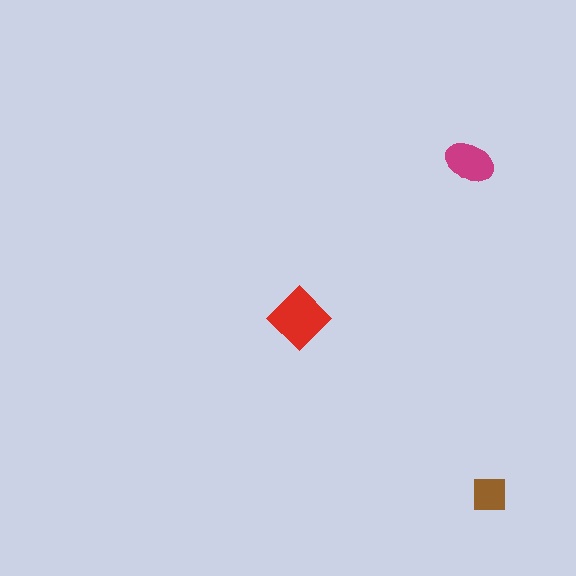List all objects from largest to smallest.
The red diamond, the magenta ellipse, the brown square.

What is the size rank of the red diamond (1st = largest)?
1st.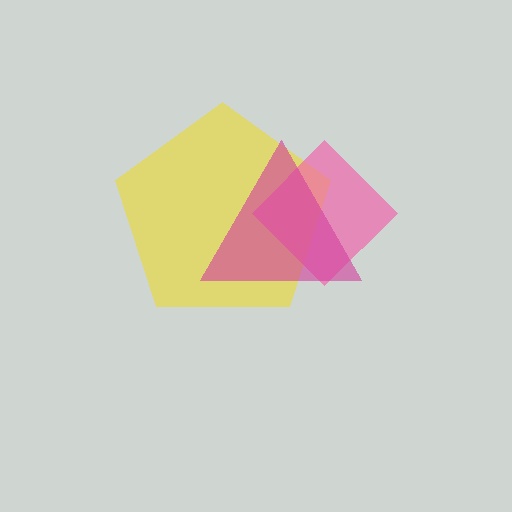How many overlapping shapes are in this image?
There are 3 overlapping shapes in the image.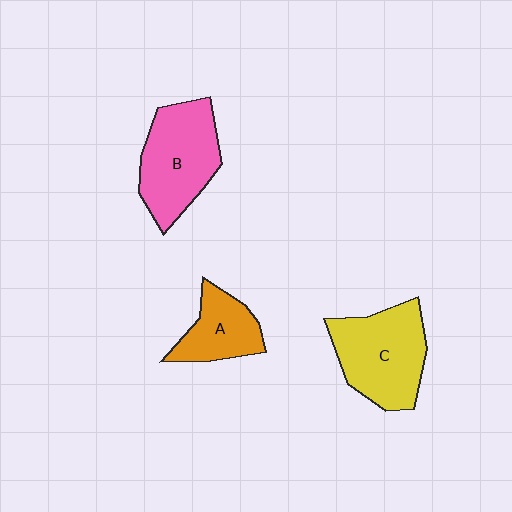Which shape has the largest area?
Shape C (yellow).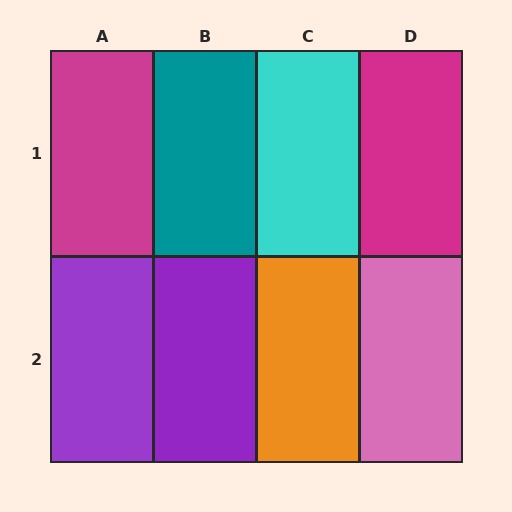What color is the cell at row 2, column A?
Purple.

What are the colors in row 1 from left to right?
Magenta, teal, cyan, magenta.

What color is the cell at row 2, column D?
Pink.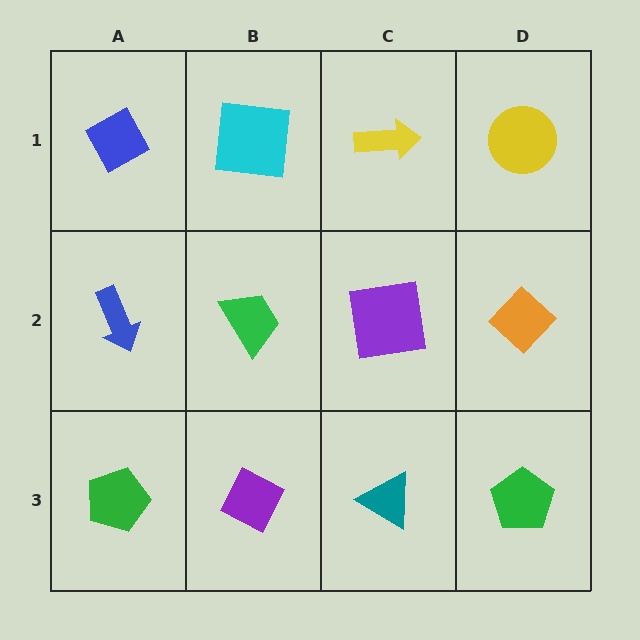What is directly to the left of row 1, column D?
A yellow arrow.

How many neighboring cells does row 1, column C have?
3.